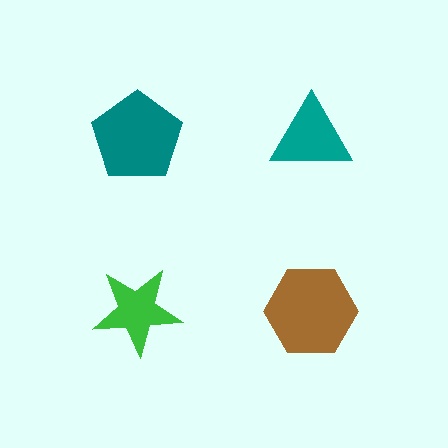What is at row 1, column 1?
A teal pentagon.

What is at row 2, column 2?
A brown hexagon.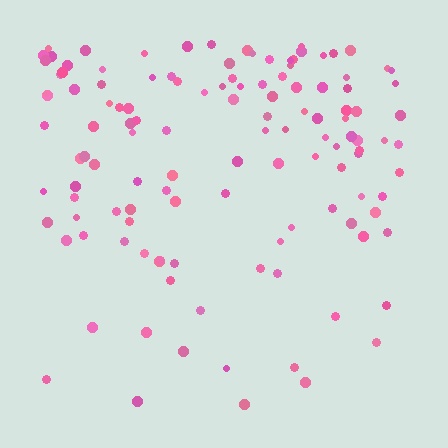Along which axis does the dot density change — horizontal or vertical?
Vertical.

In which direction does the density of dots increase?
From bottom to top, with the top side densest.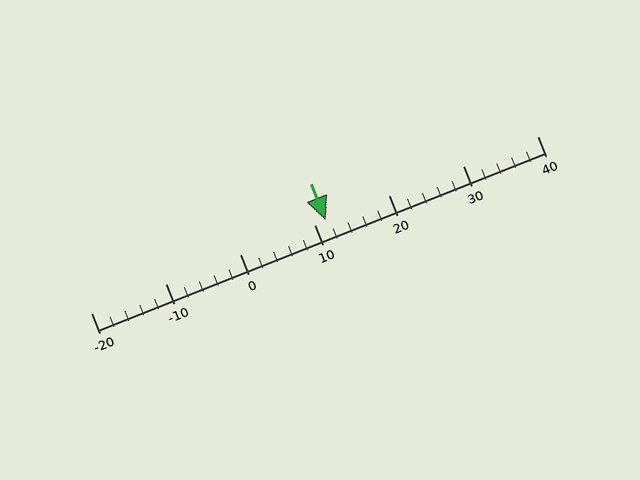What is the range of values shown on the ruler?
The ruler shows values from -20 to 40.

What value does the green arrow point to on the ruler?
The green arrow points to approximately 12.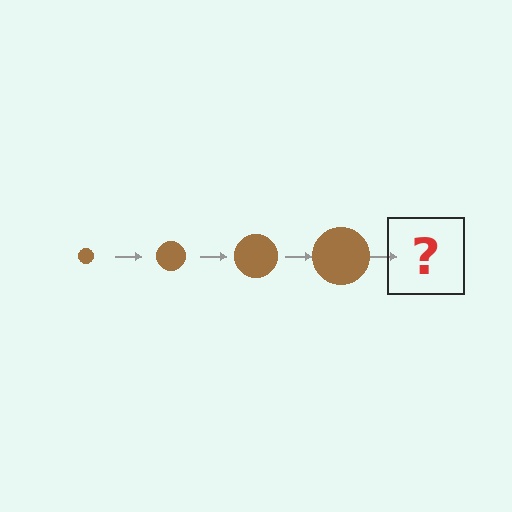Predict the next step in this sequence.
The next step is a brown circle, larger than the previous one.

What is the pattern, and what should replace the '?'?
The pattern is that the circle gets progressively larger each step. The '?' should be a brown circle, larger than the previous one.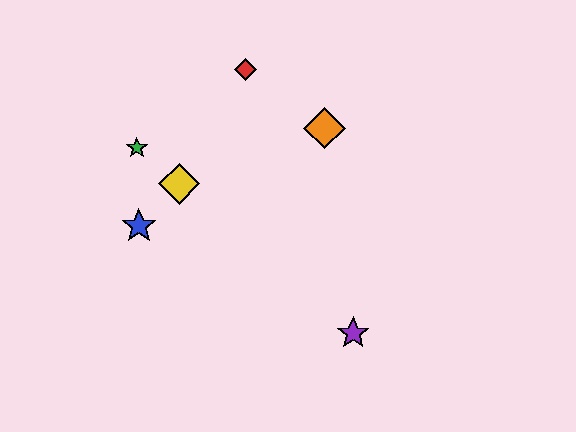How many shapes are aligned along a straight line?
3 shapes (the green star, the yellow diamond, the purple star) are aligned along a straight line.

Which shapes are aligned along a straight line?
The green star, the yellow diamond, the purple star are aligned along a straight line.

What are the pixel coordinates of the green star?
The green star is at (137, 148).